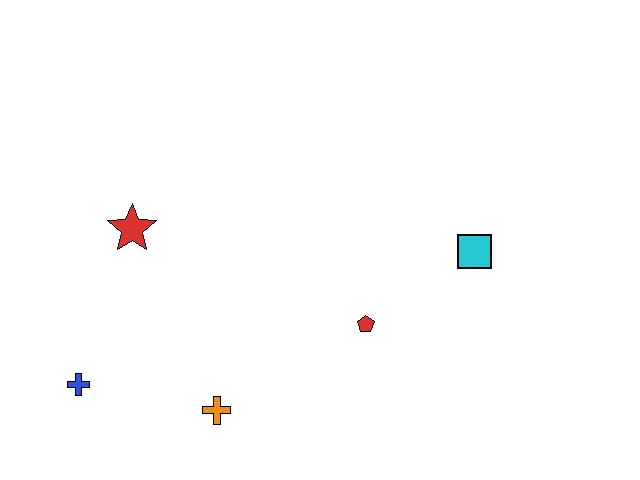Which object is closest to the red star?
The blue cross is closest to the red star.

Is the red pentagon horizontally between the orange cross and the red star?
No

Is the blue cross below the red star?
Yes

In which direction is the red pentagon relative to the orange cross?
The red pentagon is to the right of the orange cross.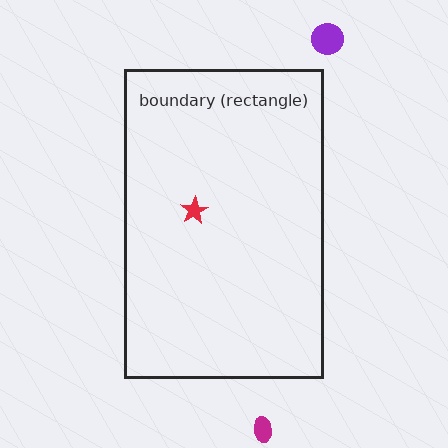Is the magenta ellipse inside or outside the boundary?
Outside.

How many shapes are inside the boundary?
1 inside, 2 outside.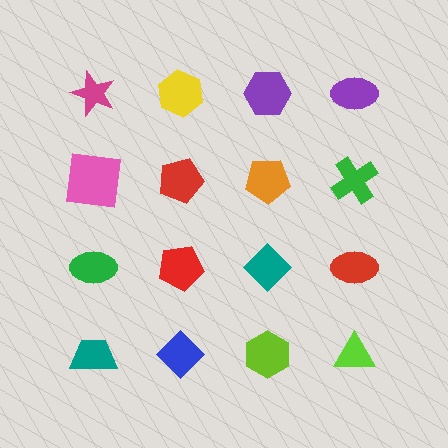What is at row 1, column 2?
A yellow hexagon.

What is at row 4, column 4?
A lime triangle.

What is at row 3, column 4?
A red ellipse.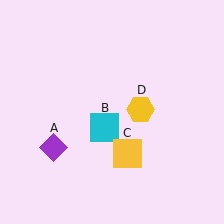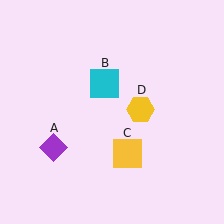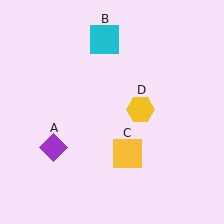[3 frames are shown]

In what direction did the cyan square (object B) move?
The cyan square (object B) moved up.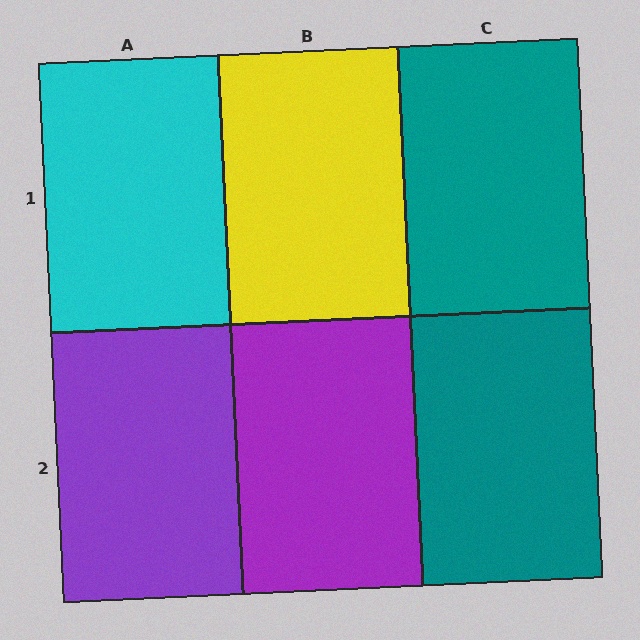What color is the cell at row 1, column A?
Cyan.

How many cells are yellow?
1 cell is yellow.